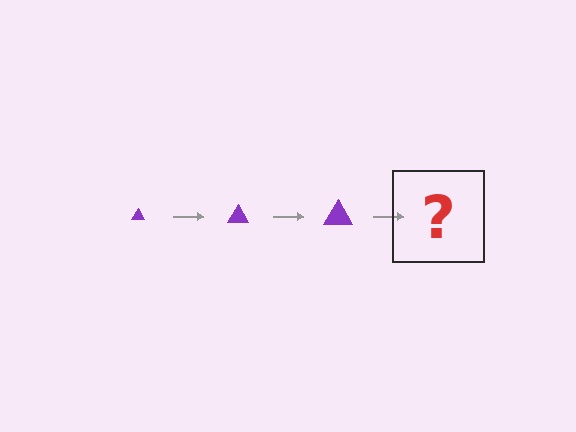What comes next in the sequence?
The next element should be a purple triangle, larger than the previous one.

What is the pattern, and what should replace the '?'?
The pattern is that the triangle gets progressively larger each step. The '?' should be a purple triangle, larger than the previous one.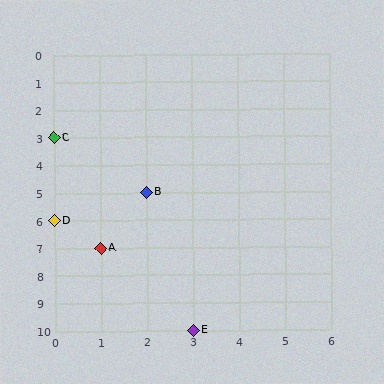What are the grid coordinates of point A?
Point A is at grid coordinates (1, 7).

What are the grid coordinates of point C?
Point C is at grid coordinates (0, 3).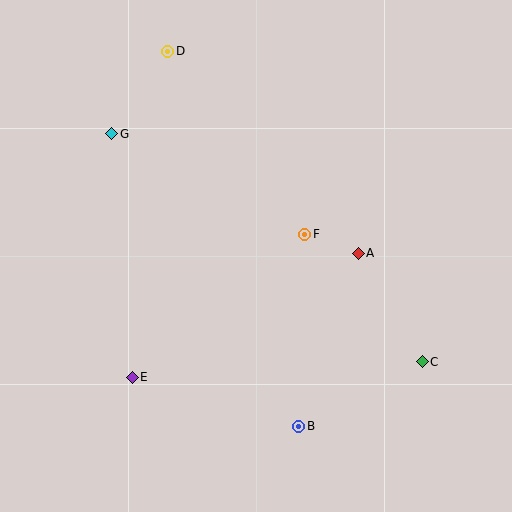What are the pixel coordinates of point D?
Point D is at (168, 51).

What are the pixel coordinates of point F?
Point F is at (305, 234).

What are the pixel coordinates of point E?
Point E is at (132, 377).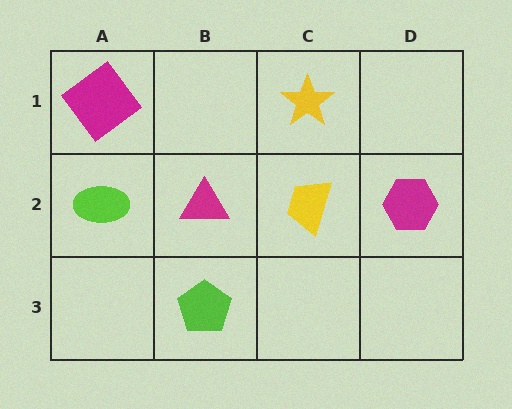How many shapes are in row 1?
2 shapes.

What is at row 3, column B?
A lime pentagon.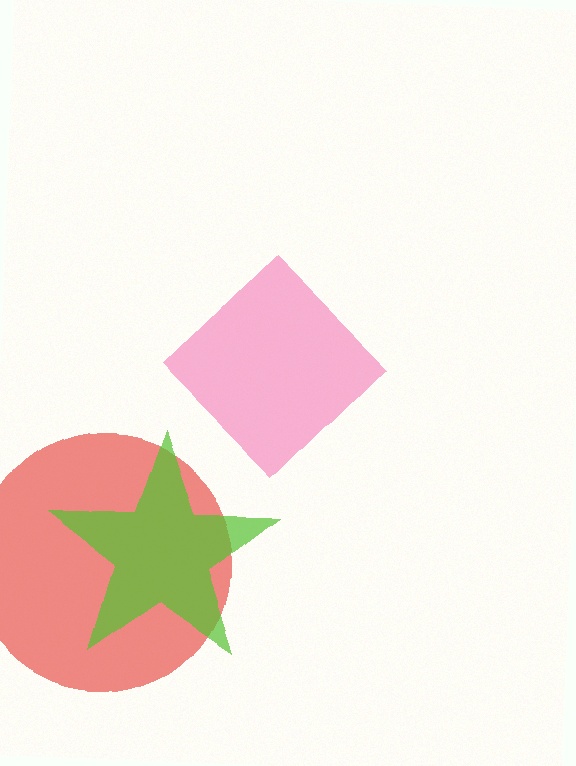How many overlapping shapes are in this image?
There are 3 overlapping shapes in the image.